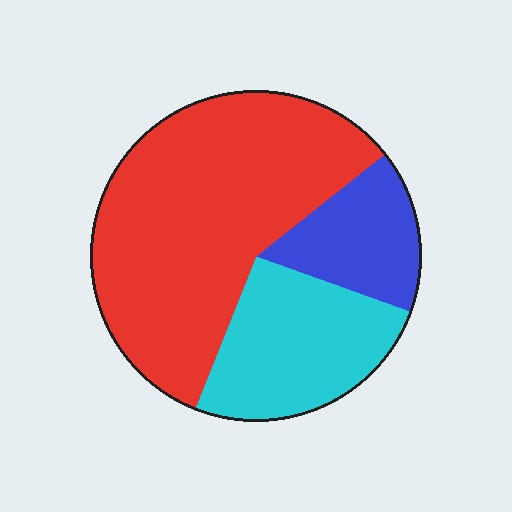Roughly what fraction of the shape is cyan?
Cyan covers around 25% of the shape.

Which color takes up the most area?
Red, at roughly 60%.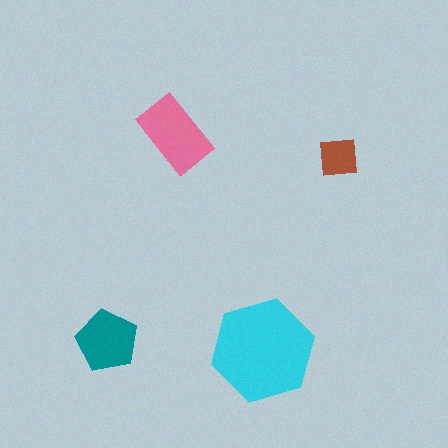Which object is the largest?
The cyan hexagon.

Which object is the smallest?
The brown square.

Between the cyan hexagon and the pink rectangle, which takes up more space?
The cyan hexagon.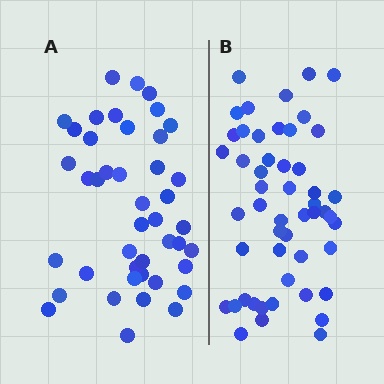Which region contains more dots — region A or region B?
Region B (the right region) has more dots.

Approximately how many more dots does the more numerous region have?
Region B has roughly 8 or so more dots than region A.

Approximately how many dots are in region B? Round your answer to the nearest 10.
About 50 dots. (The exact count is 51, which rounds to 50.)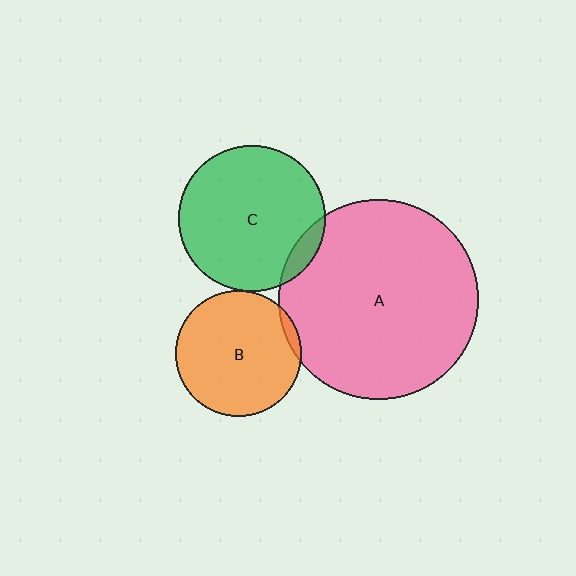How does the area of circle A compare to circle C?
Approximately 1.9 times.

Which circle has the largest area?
Circle A (pink).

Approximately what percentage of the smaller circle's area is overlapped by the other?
Approximately 10%.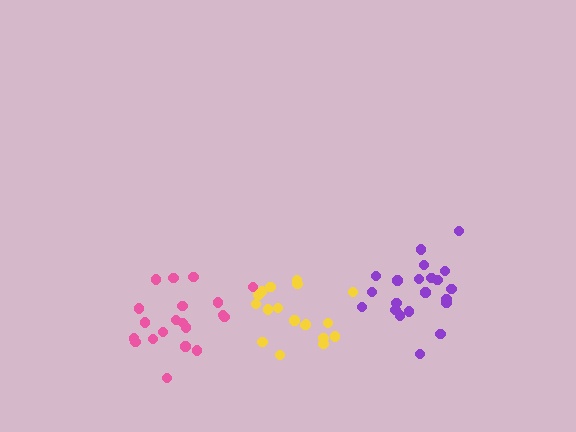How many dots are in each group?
Group 1: 18 dots, Group 2: 21 dots, Group 3: 20 dots (59 total).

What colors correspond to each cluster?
The clusters are colored: yellow, purple, pink.